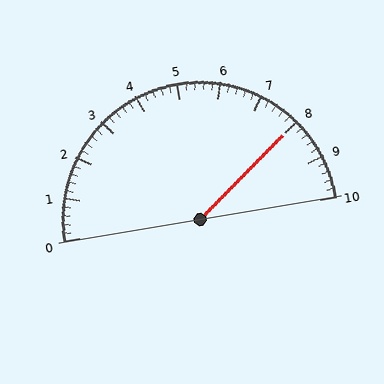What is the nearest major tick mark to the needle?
The nearest major tick mark is 8.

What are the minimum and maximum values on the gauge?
The gauge ranges from 0 to 10.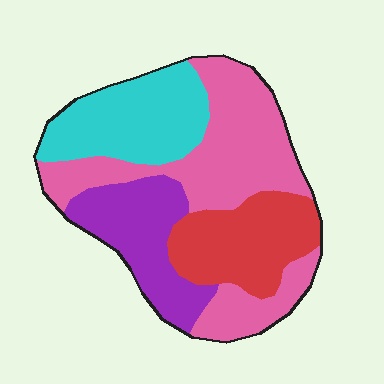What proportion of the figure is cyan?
Cyan covers 22% of the figure.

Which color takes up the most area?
Pink, at roughly 40%.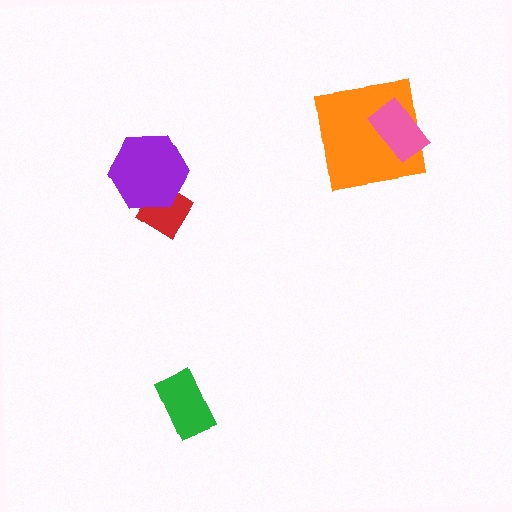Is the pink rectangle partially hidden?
No, no other shape covers it.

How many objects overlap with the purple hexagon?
1 object overlaps with the purple hexagon.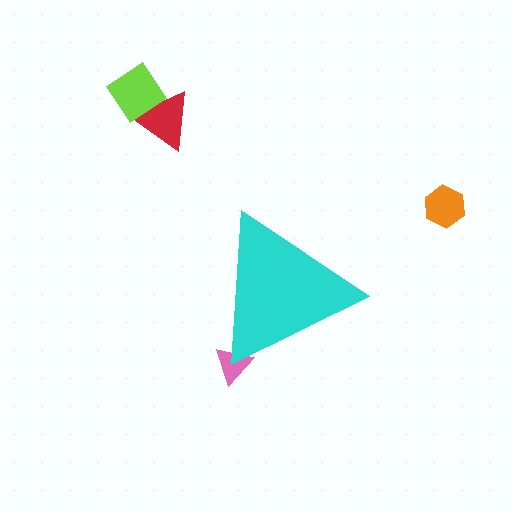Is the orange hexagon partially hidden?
No, the orange hexagon is fully visible.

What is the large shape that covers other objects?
A cyan triangle.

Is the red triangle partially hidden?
No, the red triangle is fully visible.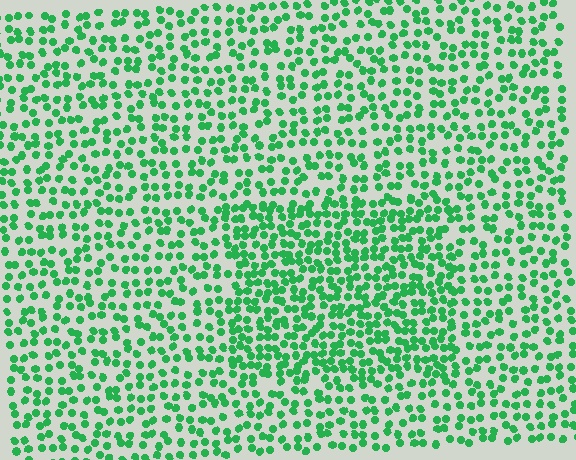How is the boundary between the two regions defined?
The boundary is defined by a change in element density (approximately 1.6x ratio). All elements are the same color, size, and shape.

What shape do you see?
I see a rectangle.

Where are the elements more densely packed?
The elements are more densely packed inside the rectangle boundary.